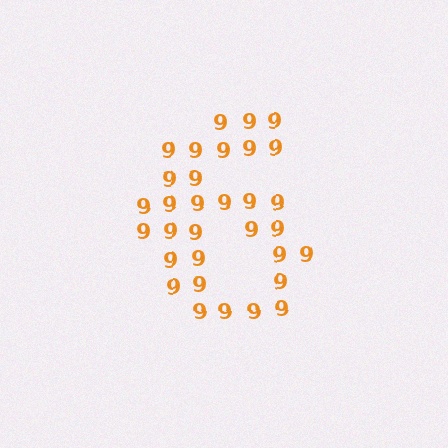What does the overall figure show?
The overall figure shows the digit 6.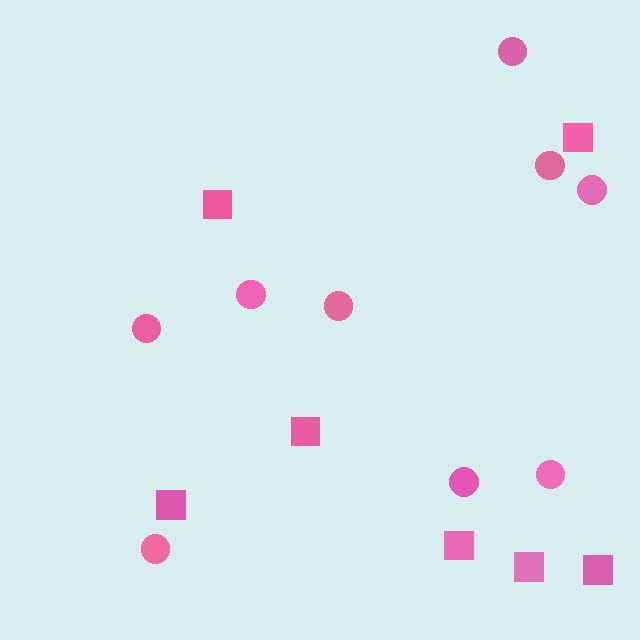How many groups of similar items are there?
There are 2 groups: one group of squares (7) and one group of circles (9).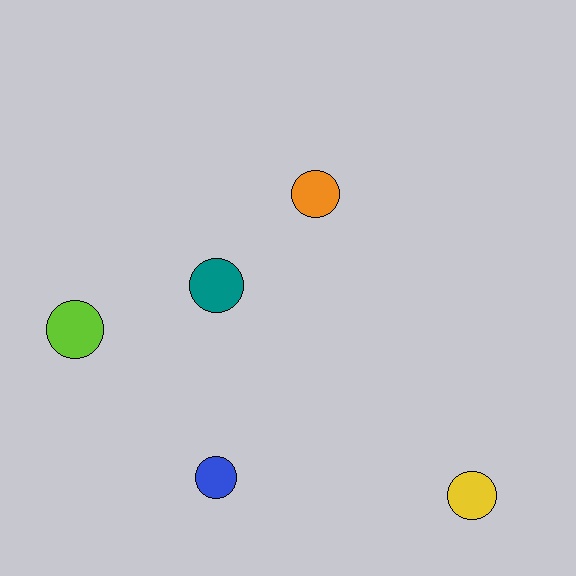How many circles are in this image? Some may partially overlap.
There are 5 circles.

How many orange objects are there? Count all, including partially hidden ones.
There is 1 orange object.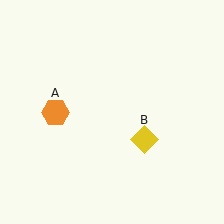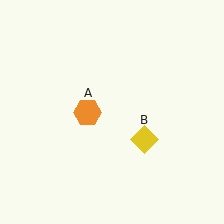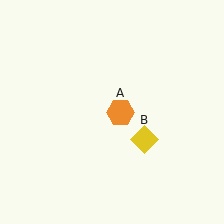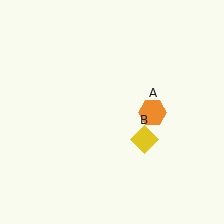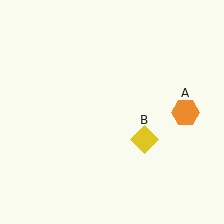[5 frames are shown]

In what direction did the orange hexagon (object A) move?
The orange hexagon (object A) moved right.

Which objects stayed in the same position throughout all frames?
Yellow diamond (object B) remained stationary.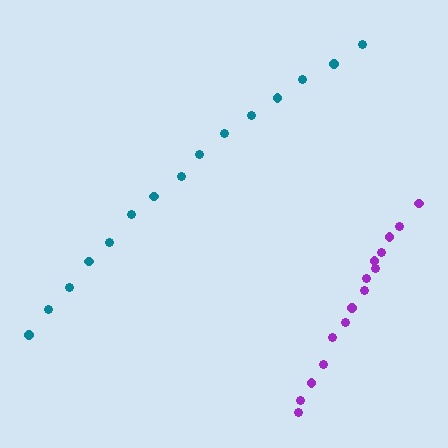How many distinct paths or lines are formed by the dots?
There are 2 distinct paths.